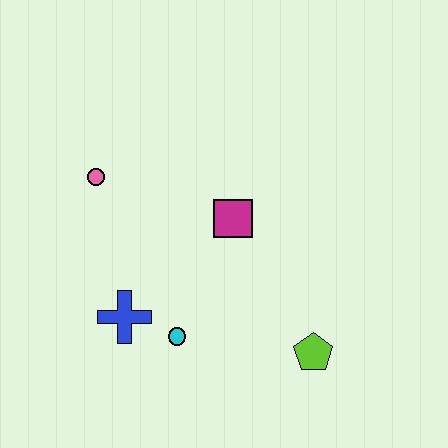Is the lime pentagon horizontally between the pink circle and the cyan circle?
No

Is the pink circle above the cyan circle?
Yes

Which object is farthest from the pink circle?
The lime pentagon is farthest from the pink circle.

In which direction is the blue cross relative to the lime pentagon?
The blue cross is to the left of the lime pentagon.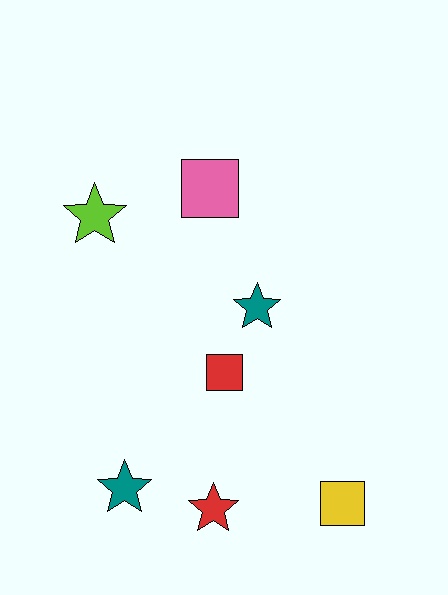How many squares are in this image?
There are 3 squares.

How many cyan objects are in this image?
There are no cyan objects.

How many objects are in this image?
There are 7 objects.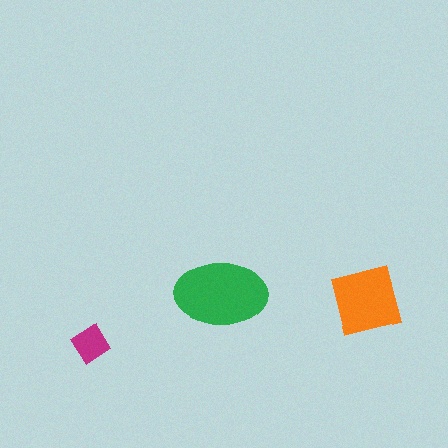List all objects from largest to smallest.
The green ellipse, the orange square, the magenta diamond.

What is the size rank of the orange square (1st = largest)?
2nd.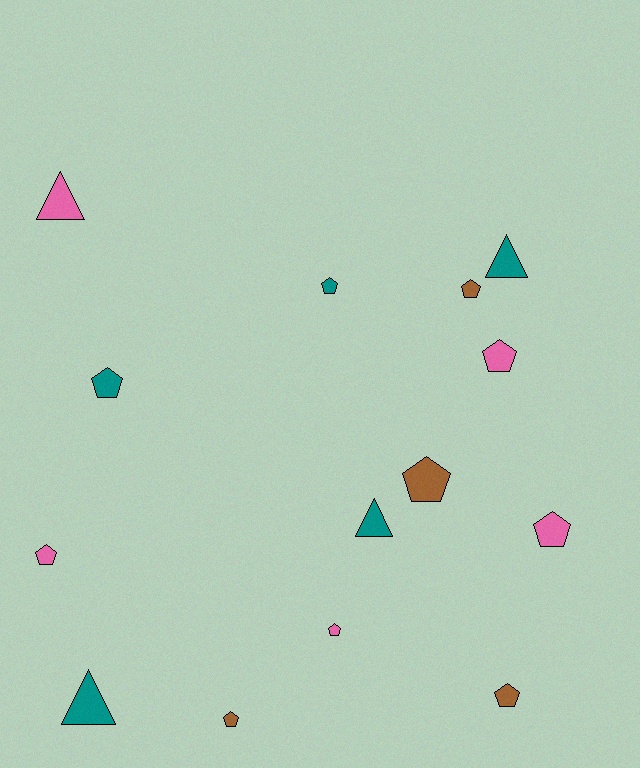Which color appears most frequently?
Teal, with 5 objects.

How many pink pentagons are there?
There are 4 pink pentagons.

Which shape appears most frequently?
Pentagon, with 10 objects.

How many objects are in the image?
There are 14 objects.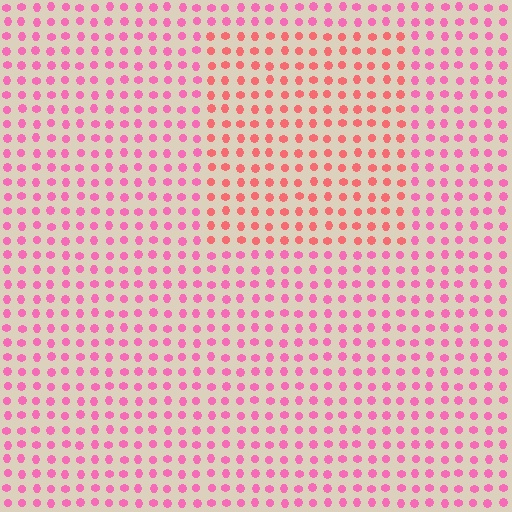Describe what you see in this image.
The image is filled with small pink elements in a uniform arrangement. A rectangle-shaped region is visible where the elements are tinted to a slightly different hue, forming a subtle color boundary.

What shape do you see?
I see a rectangle.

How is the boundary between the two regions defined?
The boundary is defined purely by a slight shift in hue (about 30 degrees). Spacing, size, and orientation are identical on both sides.